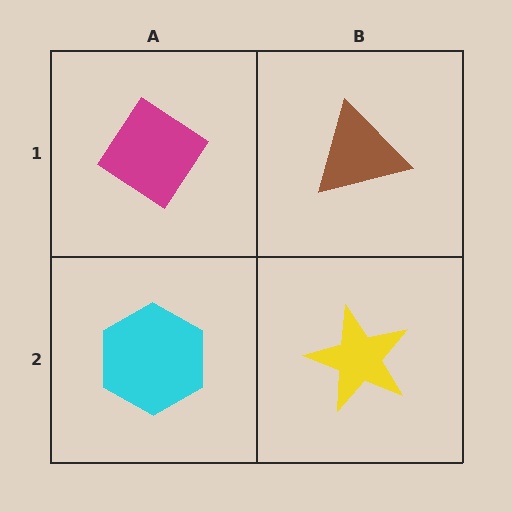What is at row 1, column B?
A brown triangle.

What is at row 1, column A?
A magenta diamond.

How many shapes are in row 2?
2 shapes.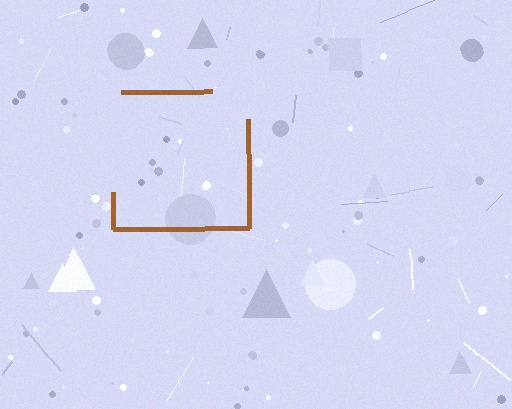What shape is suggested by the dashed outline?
The dashed outline suggests a square.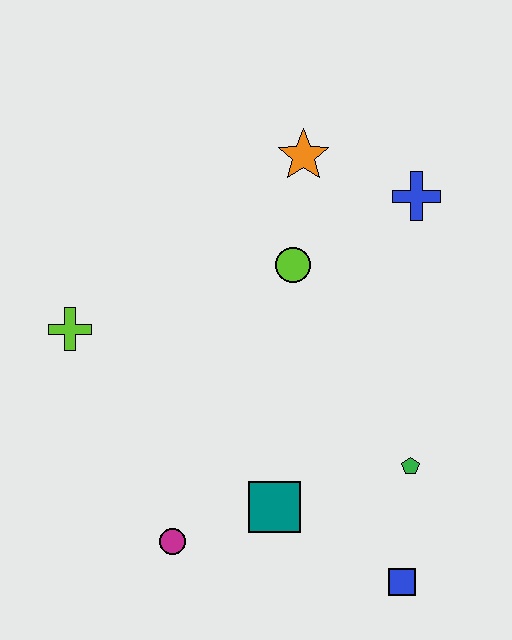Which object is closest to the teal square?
The magenta circle is closest to the teal square.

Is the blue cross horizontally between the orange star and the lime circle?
No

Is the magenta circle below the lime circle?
Yes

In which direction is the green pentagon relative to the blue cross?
The green pentagon is below the blue cross.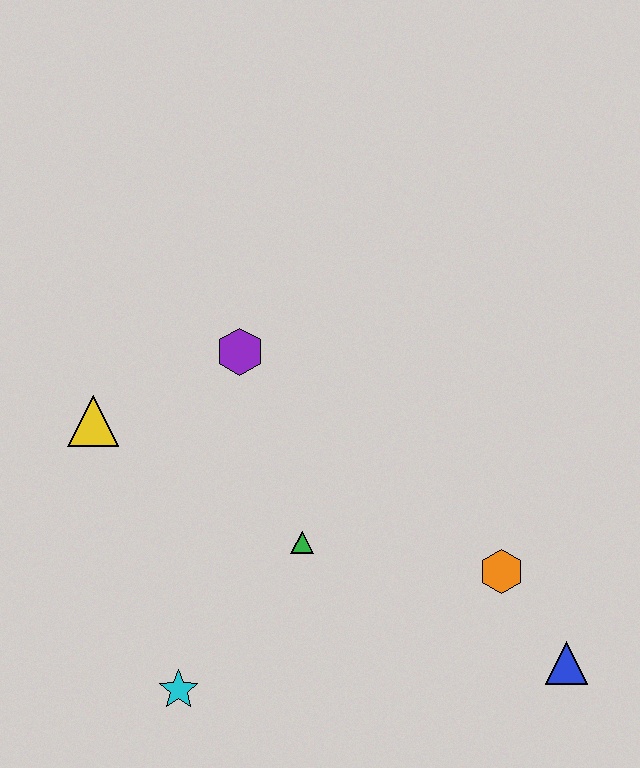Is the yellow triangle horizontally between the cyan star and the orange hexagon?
No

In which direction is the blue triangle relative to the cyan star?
The blue triangle is to the right of the cyan star.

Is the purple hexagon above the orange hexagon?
Yes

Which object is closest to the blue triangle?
The orange hexagon is closest to the blue triangle.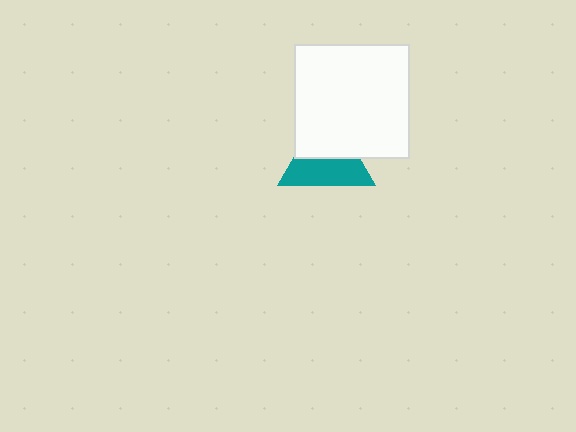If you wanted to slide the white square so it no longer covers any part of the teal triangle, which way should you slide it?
Slide it up — that is the most direct way to separate the two shapes.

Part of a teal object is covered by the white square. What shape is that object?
It is a triangle.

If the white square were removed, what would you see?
You would see the complete teal triangle.